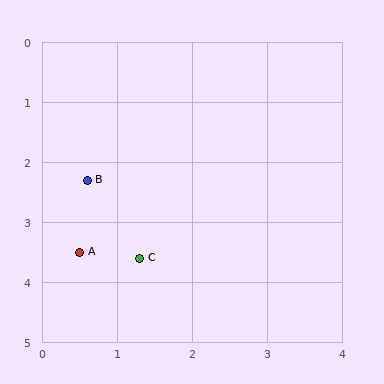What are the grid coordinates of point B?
Point B is at approximately (0.6, 2.3).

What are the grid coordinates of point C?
Point C is at approximately (1.3, 3.6).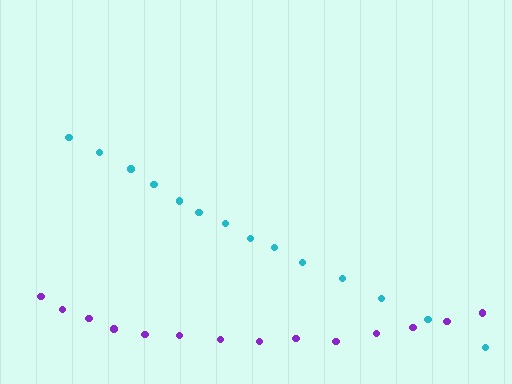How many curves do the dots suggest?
There are 2 distinct paths.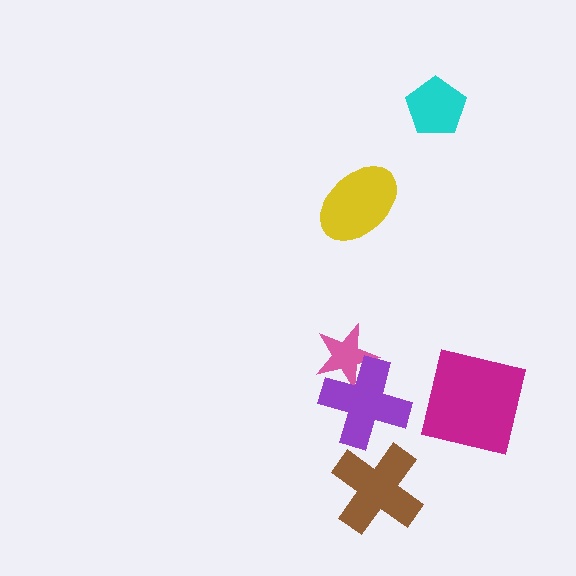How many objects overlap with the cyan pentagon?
0 objects overlap with the cyan pentagon.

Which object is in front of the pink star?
The purple cross is in front of the pink star.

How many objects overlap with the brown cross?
0 objects overlap with the brown cross.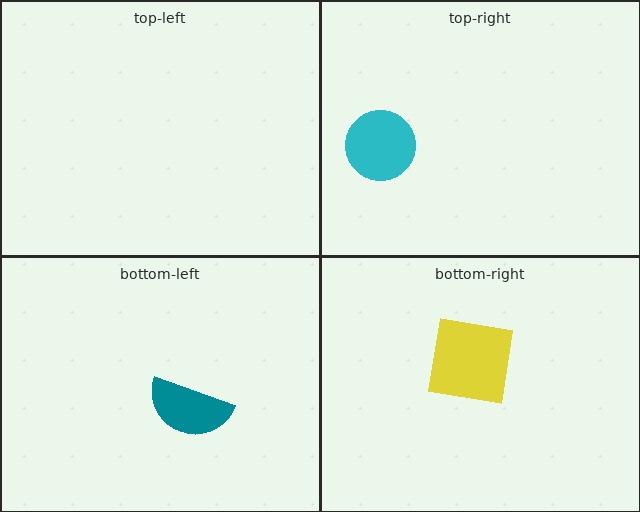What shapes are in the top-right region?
The cyan circle.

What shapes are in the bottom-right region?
The yellow square.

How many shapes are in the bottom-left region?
1.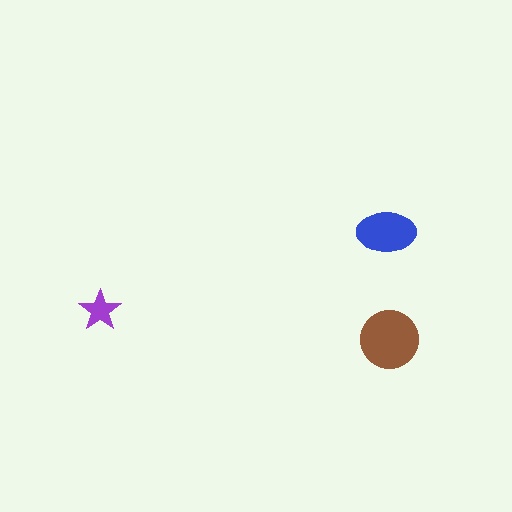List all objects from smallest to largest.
The purple star, the blue ellipse, the brown circle.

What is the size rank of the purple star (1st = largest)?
3rd.